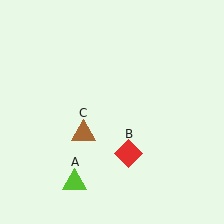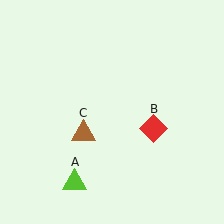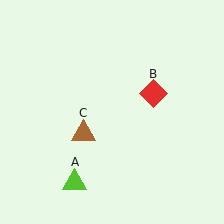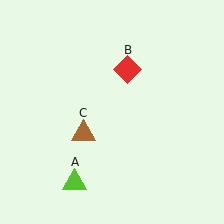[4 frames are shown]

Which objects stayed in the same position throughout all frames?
Lime triangle (object A) and brown triangle (object C) remained stationary.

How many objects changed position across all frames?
1 object changed position: red diamond (object B).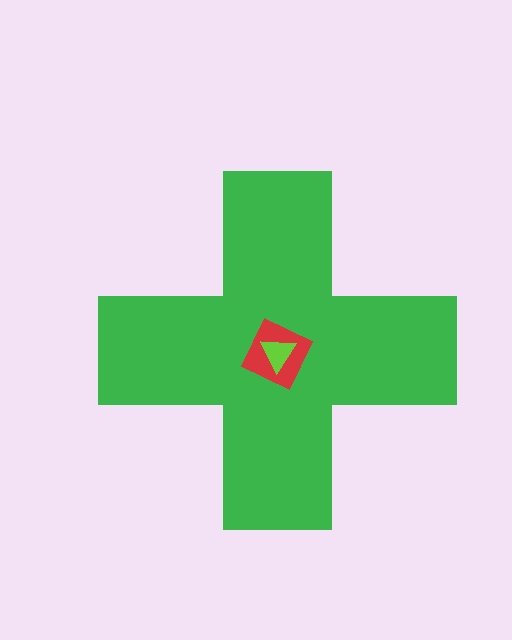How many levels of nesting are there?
3.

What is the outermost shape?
The green cross.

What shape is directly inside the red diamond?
The lime triangle.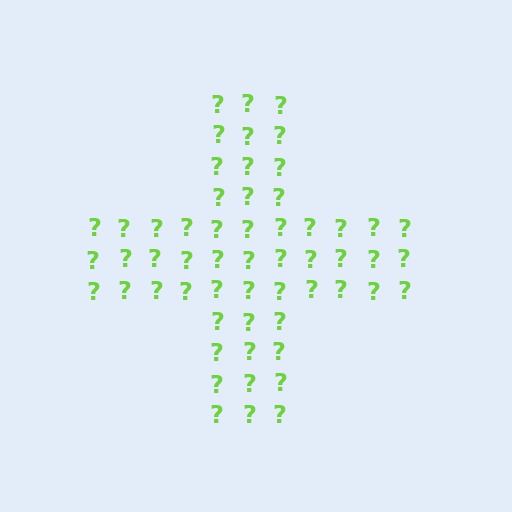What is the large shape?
The large shape is a cross.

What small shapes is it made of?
It is made of small question marks.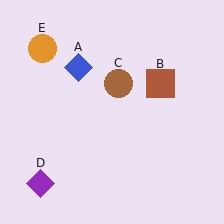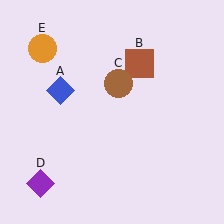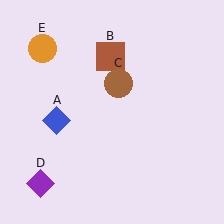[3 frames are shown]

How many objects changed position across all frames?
2 objects changed position: blue diamond (object A), brown square (object B).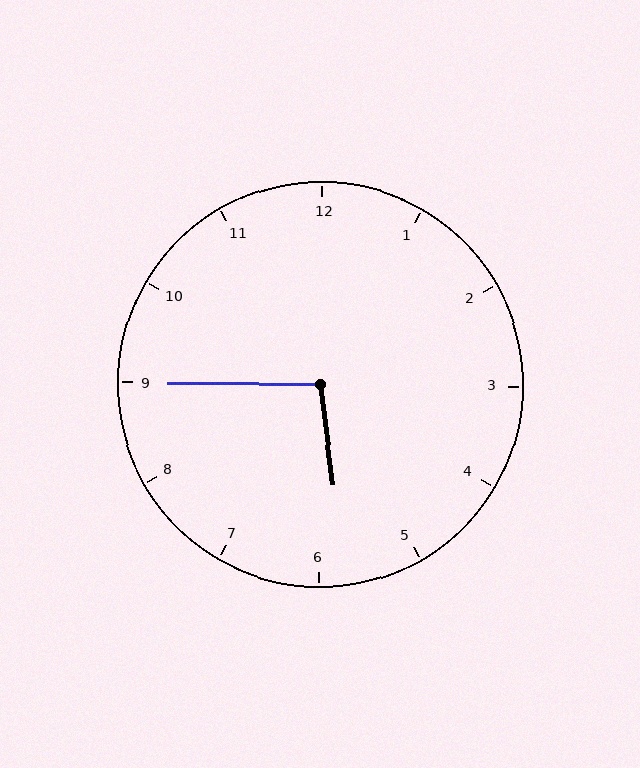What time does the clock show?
5:45.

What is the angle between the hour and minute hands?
Approximately 98 degrees.